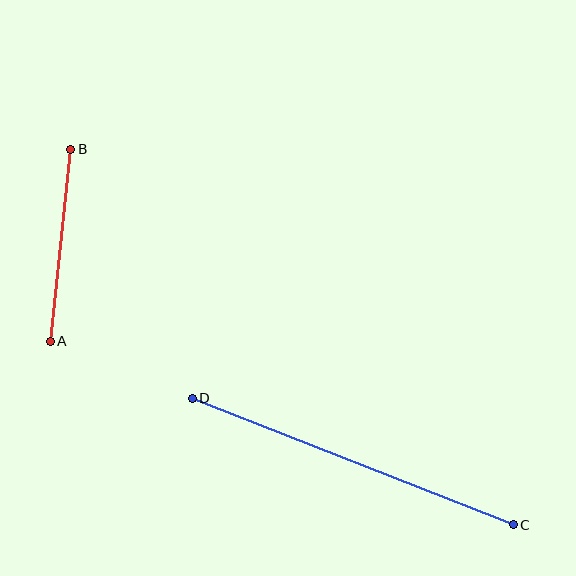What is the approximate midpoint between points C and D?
The midpoint is at approximately (353, 462) pixels.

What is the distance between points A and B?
The distance is approximately 193 pixels.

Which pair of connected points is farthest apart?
Points C and D are farthest apart.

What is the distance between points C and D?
The distance is approximately 345 pixels.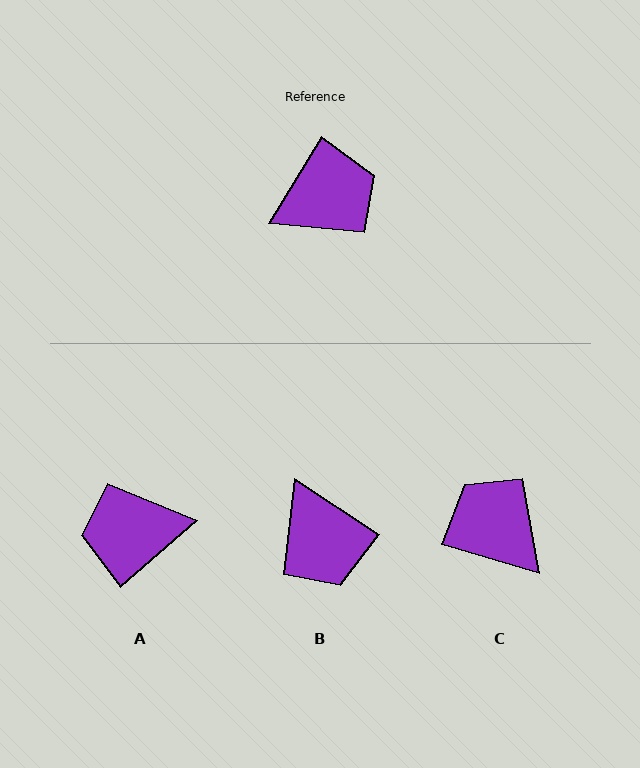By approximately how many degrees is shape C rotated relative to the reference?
Approximately 105 degrees counter-clockwise.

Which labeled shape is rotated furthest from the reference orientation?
A, about 163 degrees away.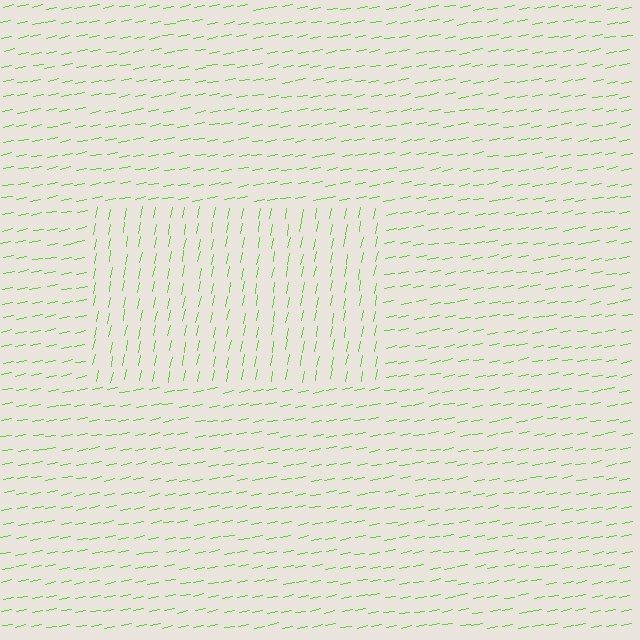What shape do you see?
I see a rectangle.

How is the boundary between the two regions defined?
The boundary is defined purely by a change in line orientation (approximately 68 degrees difference). All lines are the same color and thickness.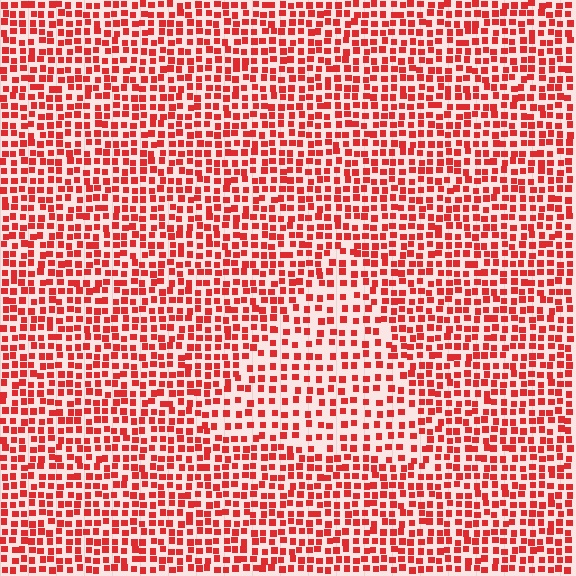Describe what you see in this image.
The image contains small red elements arranged at two different densities. A triangle-shaped region is visible where the elements are less densely packed than the surrounding area.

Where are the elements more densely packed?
The elements are more densely packed outside the triangle boundary.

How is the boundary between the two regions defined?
The boundary is defined by a change in element density (approximately 1.6x ratio). All elements are the same color, size, and shape.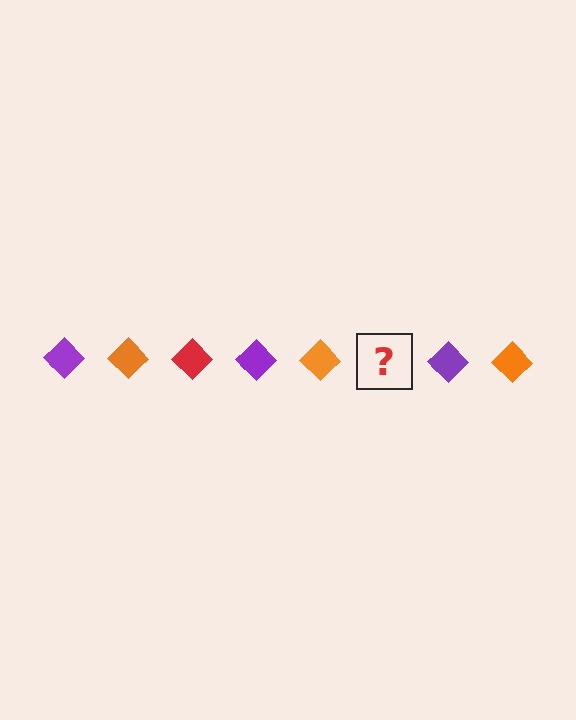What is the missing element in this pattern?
The missing element is a red diamond.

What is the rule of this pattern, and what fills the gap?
The rule is that the pattern cycles through purple, orange, red diamonds. The gap should be filled with a red diamond.